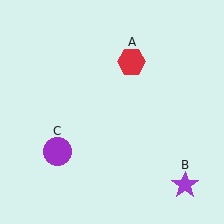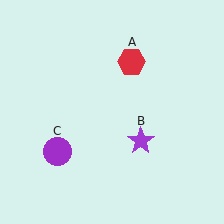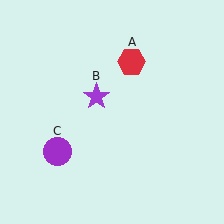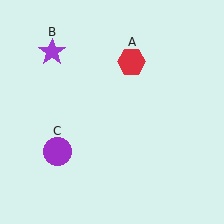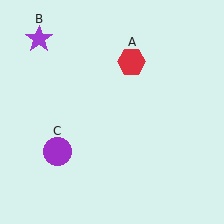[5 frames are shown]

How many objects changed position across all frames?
1 object changed position: purple star (object B).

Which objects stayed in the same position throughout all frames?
Red hexagon (object A) and purple circle (object C) remained stationary.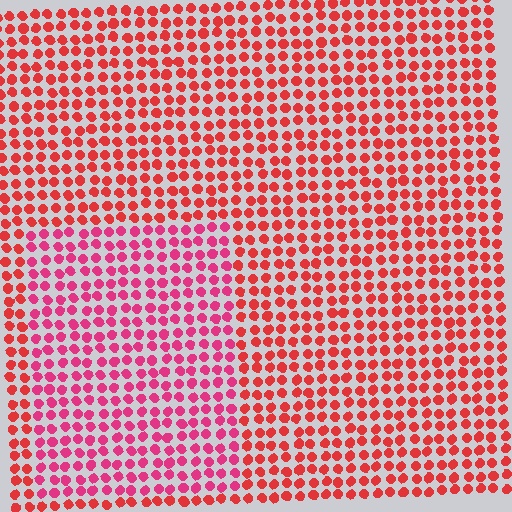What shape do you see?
I see a rectangle.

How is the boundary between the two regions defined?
The boundary is defined purely by a slight shift in hue (about 26 degrees). Spacing, size, and orientation are identical on both sides.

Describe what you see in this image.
The image is filled with small red elements in a uniform arrangement. A rectangle-shaped region is visible where the elements are tinted to a slightly different hue, forming a subtle color boundary.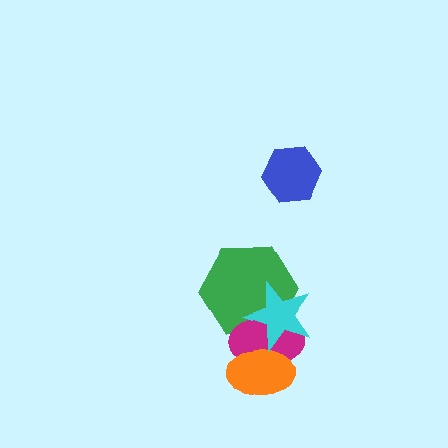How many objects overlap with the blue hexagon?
0 objects overlap with the blue hexagon.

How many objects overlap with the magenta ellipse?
3 objects overlap with the magenta ellipse.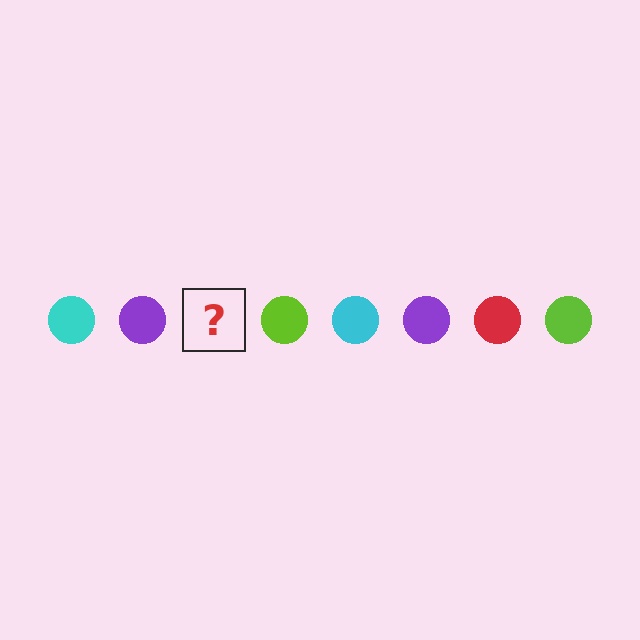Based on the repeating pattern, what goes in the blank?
The blank should be a red circle.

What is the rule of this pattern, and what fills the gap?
The rule is that the pattern cycles through cyan, purple, red, lime circles. The gap should be filled with a red circle.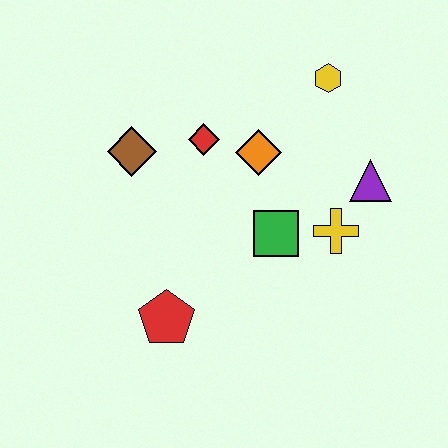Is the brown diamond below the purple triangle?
No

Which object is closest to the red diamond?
The orange diamond is closest to the red diamond.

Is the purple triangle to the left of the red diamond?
No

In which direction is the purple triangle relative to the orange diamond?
The purple triangle is to the right of the orange diamond.